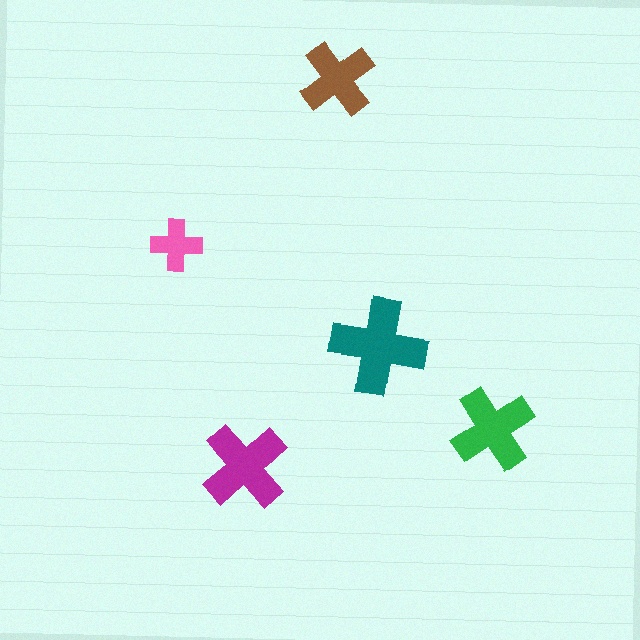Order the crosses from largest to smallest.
the teal one, the magenta one, the green one, the brown one, the pink one.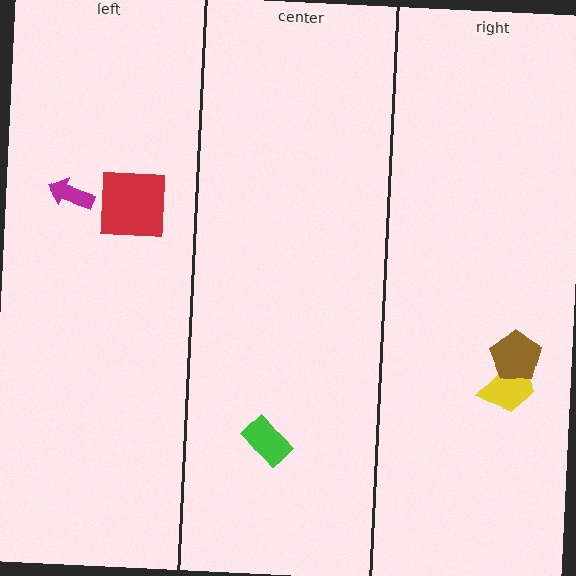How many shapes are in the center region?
1.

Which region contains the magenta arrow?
The left region.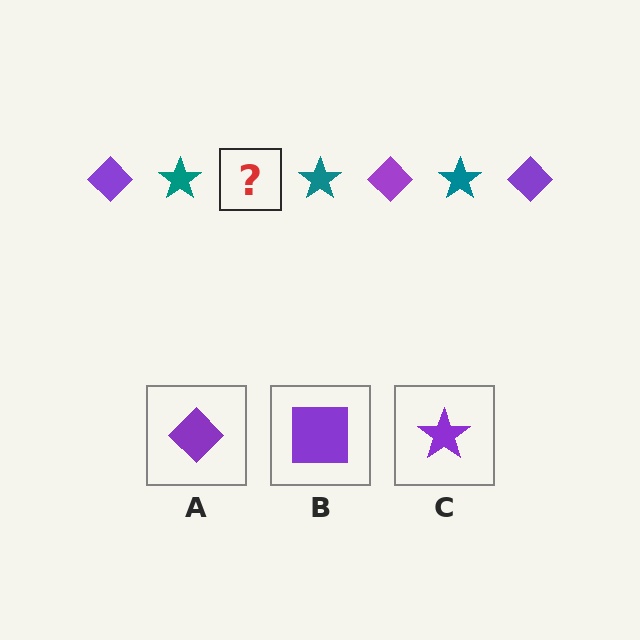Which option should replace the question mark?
Option A.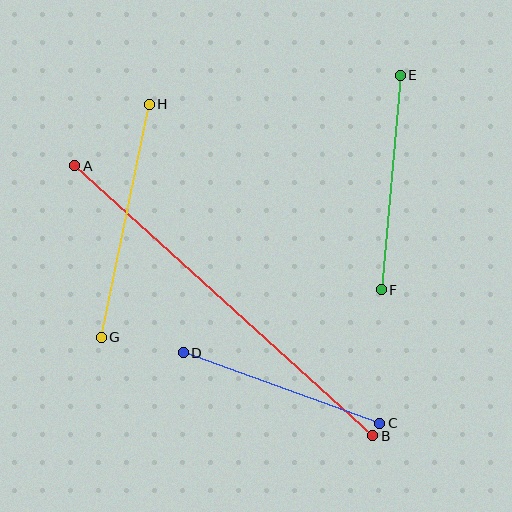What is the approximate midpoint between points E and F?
The midpoint is at approximately (391, 182) pixels.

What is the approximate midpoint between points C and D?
The midpoint is at approximately (282, 388) pixels.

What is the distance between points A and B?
The distance is approximately 402 pixels.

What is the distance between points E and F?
The distance is approximately 216 pixels.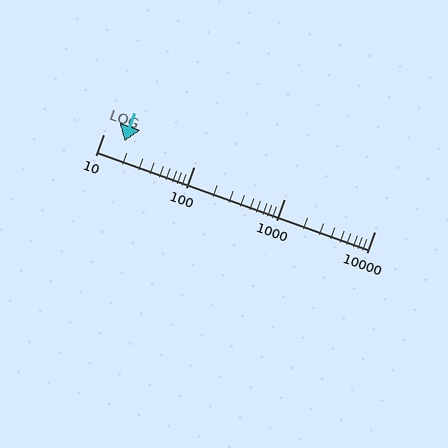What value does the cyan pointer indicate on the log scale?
The pointer indicates approximately 17.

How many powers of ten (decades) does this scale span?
The scale spans 3 decades, from 10 to 10000.